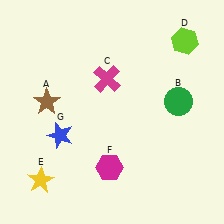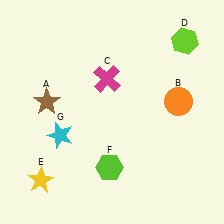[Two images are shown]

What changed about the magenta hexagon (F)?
In Image 1, F is magenta. In Image 2, it changed to lime.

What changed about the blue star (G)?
In Image 1, G is blue. In Image 2, it changed to cyan.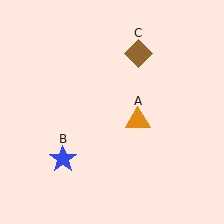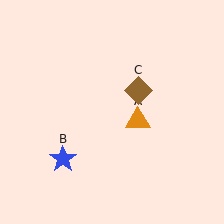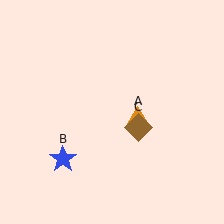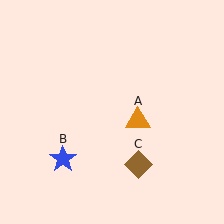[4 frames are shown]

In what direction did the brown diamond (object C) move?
The brown diamond (object C) moved down.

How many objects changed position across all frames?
1 object changed position: brown diamond (object C).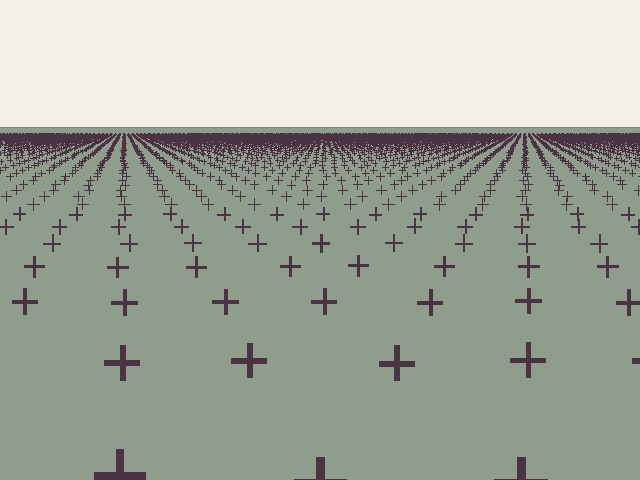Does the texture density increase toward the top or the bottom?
Density increases toward the top.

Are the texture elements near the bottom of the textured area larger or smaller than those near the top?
Larger. Near the bottom, elements are closer to the viewer and appear at a bigger on-screen size.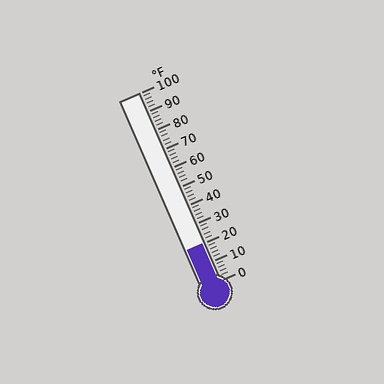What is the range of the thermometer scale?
The thermometer scale ranges from 0°F to 100°F.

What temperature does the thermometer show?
The thermometer shows approximately 20°F.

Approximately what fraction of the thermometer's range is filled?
The thermometer is filled to approximately 20% of its range.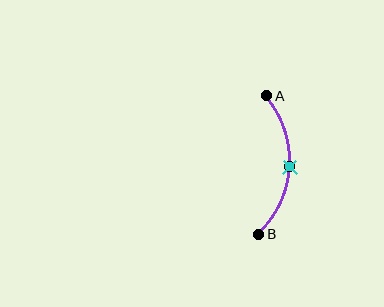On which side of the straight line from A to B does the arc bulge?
The arc bulges to the right of the straight line connecting A and B.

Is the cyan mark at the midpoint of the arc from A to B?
Yes. The cyan mark lies on the arc at equal arc-length from both A and B — it is the arc midpoint.